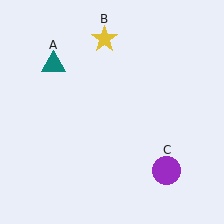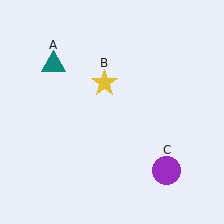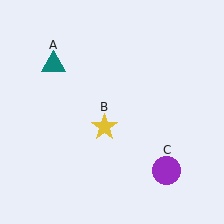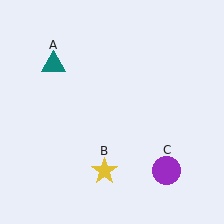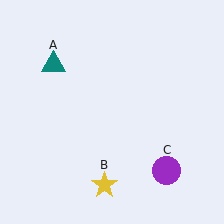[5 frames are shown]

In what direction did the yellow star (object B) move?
The yellow star (object B) moved down.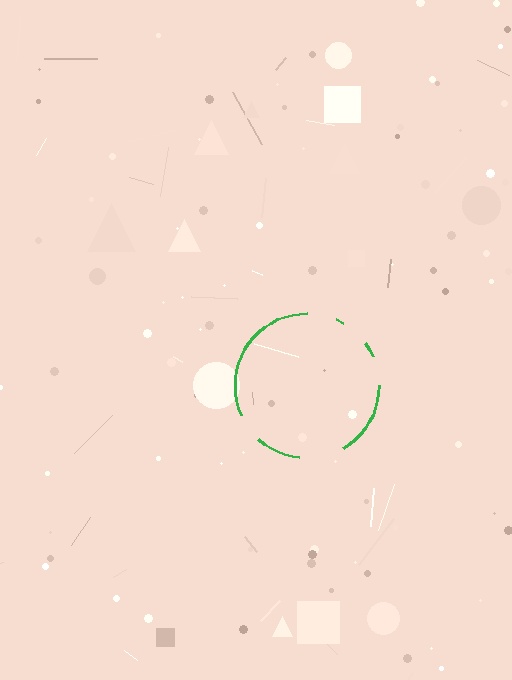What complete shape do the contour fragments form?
The contour fragments form a circle.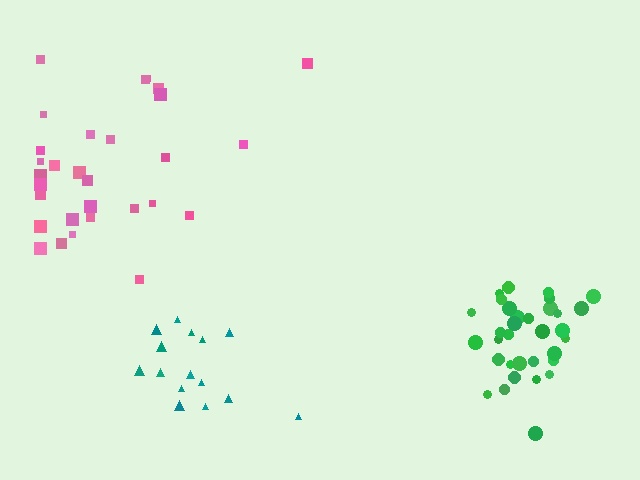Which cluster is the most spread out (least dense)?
Pink.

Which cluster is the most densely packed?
Green.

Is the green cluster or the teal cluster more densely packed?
Green.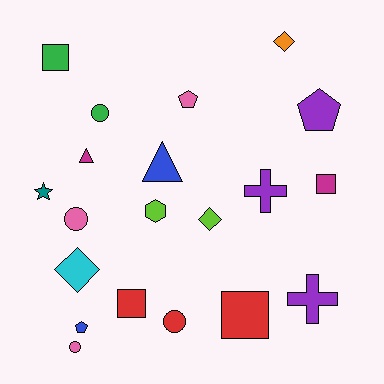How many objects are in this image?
There are 20 objects.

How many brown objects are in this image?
There are no brown objects.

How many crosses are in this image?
There are 2 crosses.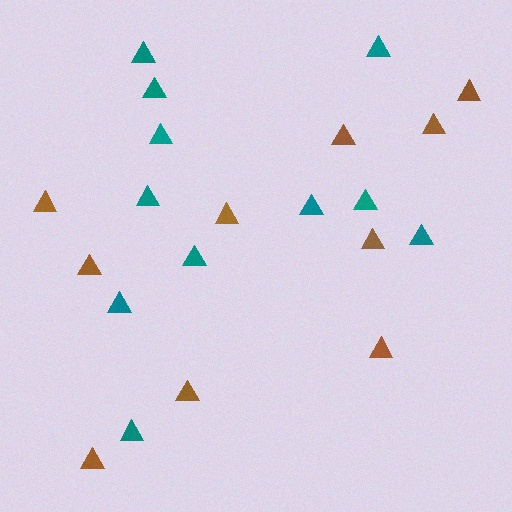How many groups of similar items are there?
There are 2 groups: one group of teal triangles (11) and one group of brown triangles (10).